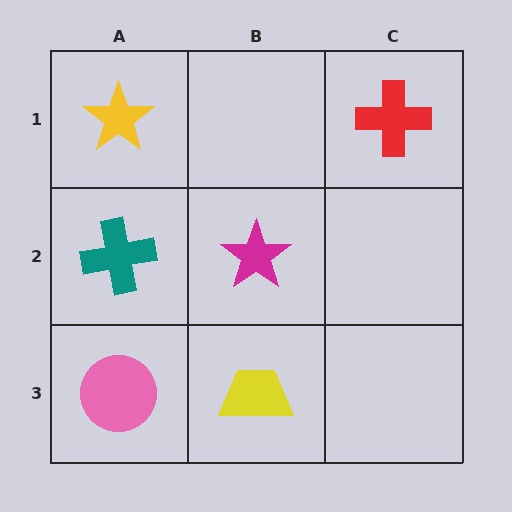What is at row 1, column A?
A yellow star.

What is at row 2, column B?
A magenta star.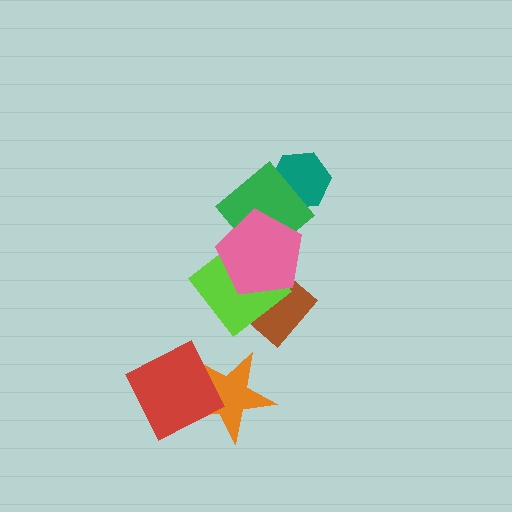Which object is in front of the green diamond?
The pink pentagon is in front of the green diamond.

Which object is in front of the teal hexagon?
The green diamond is in front of the teal hexagon.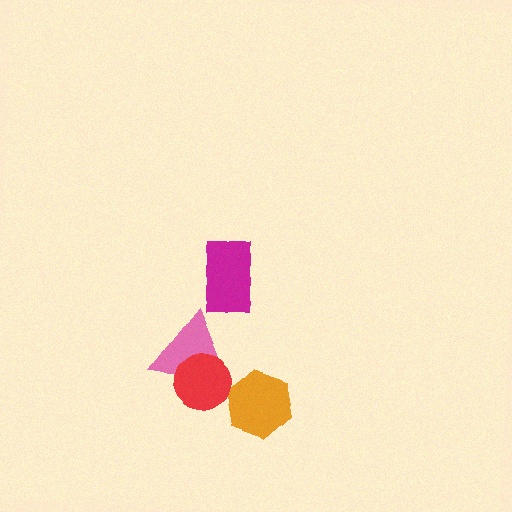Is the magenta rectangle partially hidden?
No, no other shape covers it.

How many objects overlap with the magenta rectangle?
0 objects overlap with the magenta rectangle.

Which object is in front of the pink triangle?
The red circle is in front of the pink triangle.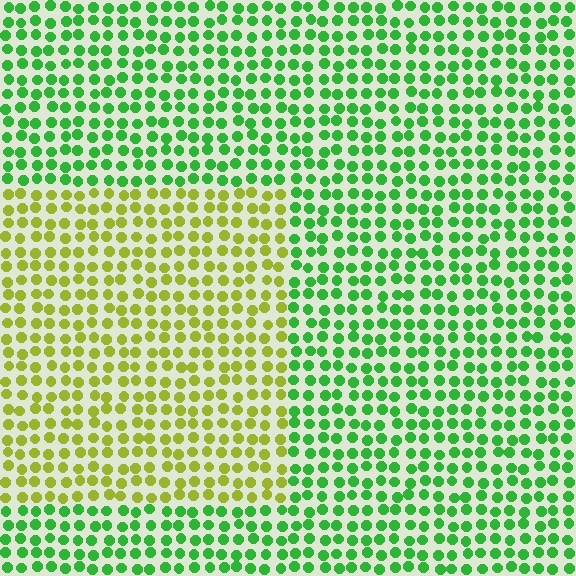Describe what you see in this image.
The image is filled with small green elements in a uniform arrangement. A rectangle-shaped region is visible where the elements are tinted to a slightly different hue, forming a subtle color boundary.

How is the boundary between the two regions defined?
The boundary is defined purely by a slight shift in hue (about 51 degrees). Spacing, size, and orientation are identical on both sides.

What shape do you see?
I see a rectangle.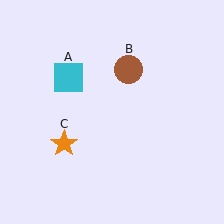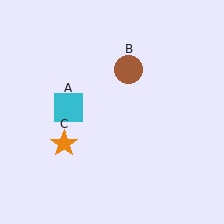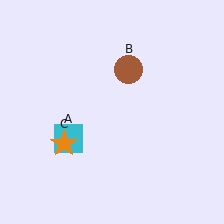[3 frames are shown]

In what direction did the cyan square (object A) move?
The cyan square (object A) moved down.